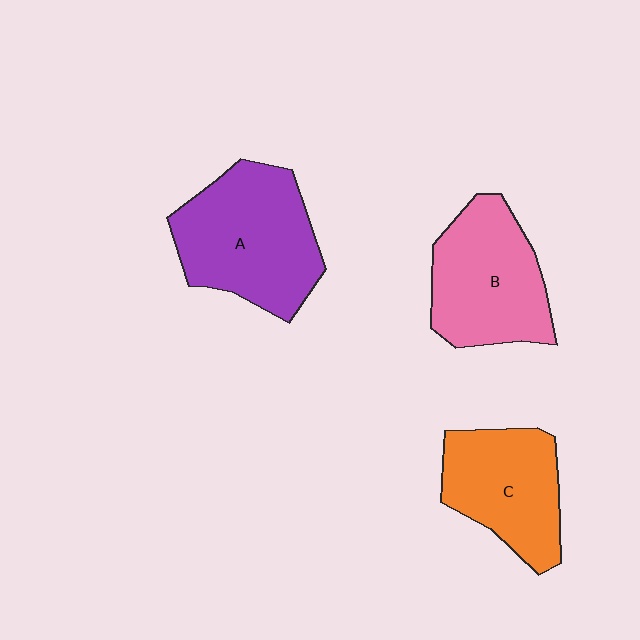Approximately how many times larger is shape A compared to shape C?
Approximately 1.3 times.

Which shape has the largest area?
Shape A (purple).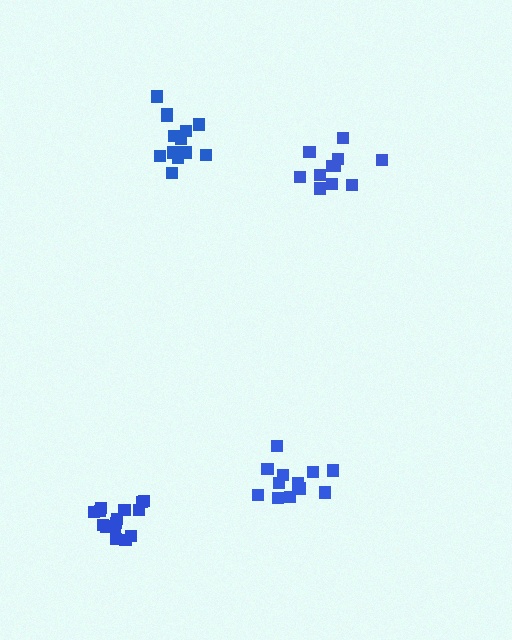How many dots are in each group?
Group 1: 11 dots, Group 2: 13 dots, Group 3: 13 dots, Group 4: 15 dots (52 total).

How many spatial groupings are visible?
There are 4 spatial groupings.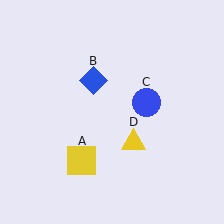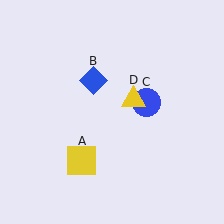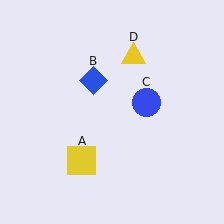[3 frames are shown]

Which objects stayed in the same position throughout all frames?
Yellow square (object A) and blue diamond (object B) and blue circle (object C) remained stationary.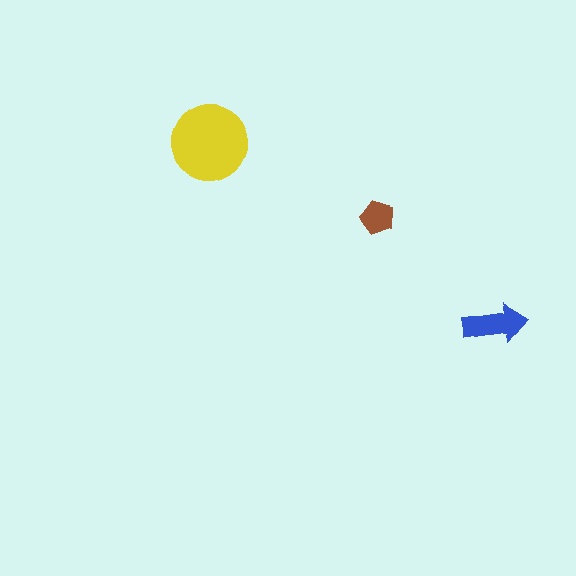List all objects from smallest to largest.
The brown pentagon, the blue arrow, the yellow circle.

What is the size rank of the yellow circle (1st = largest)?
1st.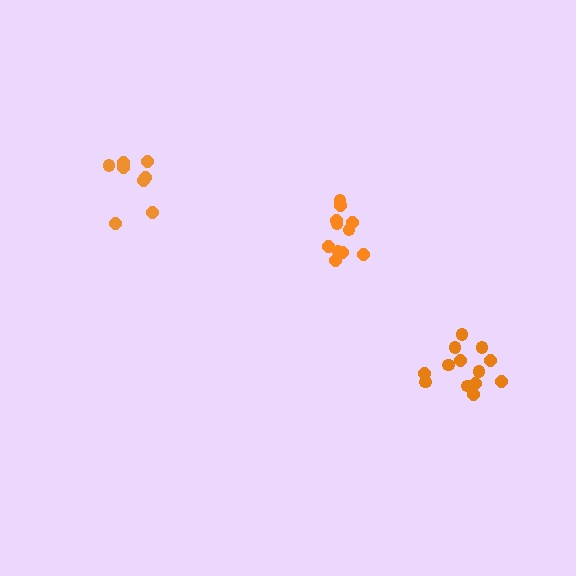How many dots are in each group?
Group 1: 11 dots, Group 2: 8 dots, Group 3: 13 dots (32 total).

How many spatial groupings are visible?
There are 3 spatial groupings.